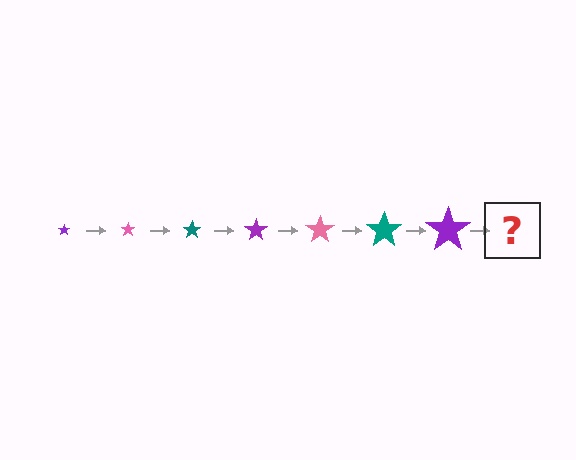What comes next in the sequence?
The next element should be a pink star, larger than the previous one.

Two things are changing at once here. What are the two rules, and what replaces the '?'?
The two rules are that the star grows larger each step and the color cycles through purple, pink, and teal. The '?' should be a pink star, larger than the previous one.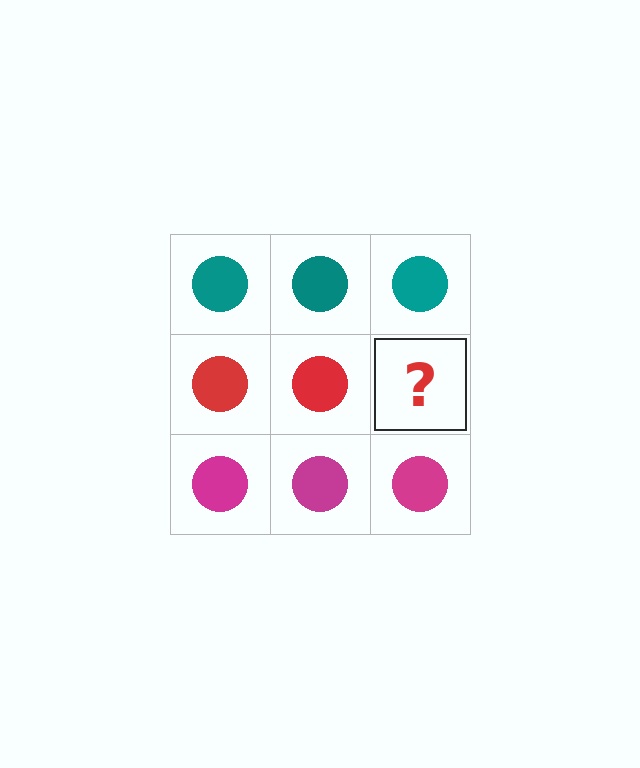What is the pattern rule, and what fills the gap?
The rule is that each row has a consistent color. The gap should be filled with a red circle.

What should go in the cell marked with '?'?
The missing cell should contain a red circle.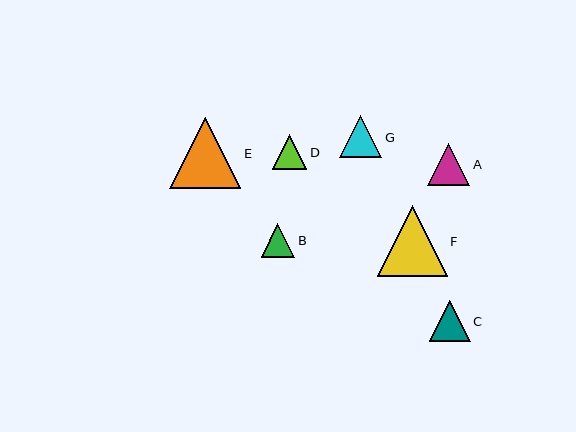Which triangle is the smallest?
Triangle B is the smallest with a size of approximately 33 pixels.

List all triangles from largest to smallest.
From largest to smallest: E, F, G, A, C, D, B.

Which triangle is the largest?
Triangle E is the largest with a size of approximately 71 pixels.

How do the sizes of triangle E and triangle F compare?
Triangle E and triangle F are approximately the same size.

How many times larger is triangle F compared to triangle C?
Triangle F is approximately 1.7 times the size of triangle C.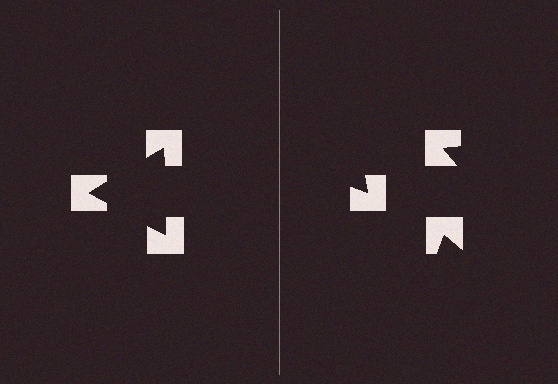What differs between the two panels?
The notched squares are positioned identically on both sides; only the wedge orientations differ. On the left they align to a triangle; on the right they are misaligned.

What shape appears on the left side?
An illusory triangle.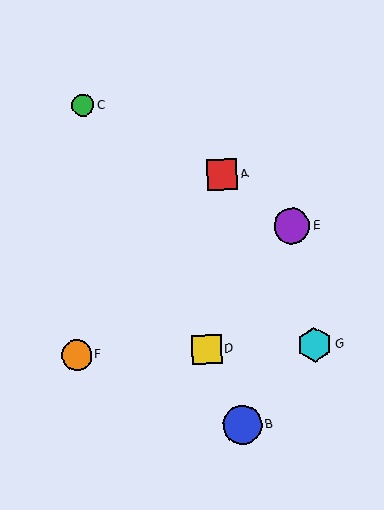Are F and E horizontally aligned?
No, F is at y≈355 and E is at y≈226.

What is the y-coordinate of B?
Object B is at y≈425.